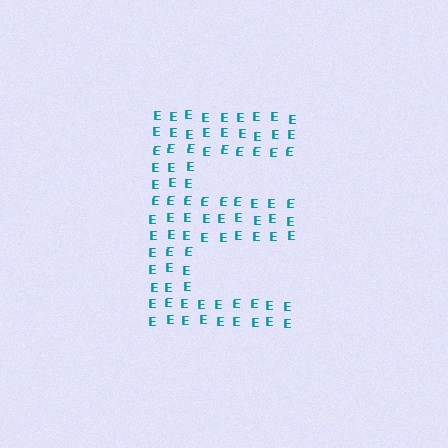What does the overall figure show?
The overall figure shows the letter E.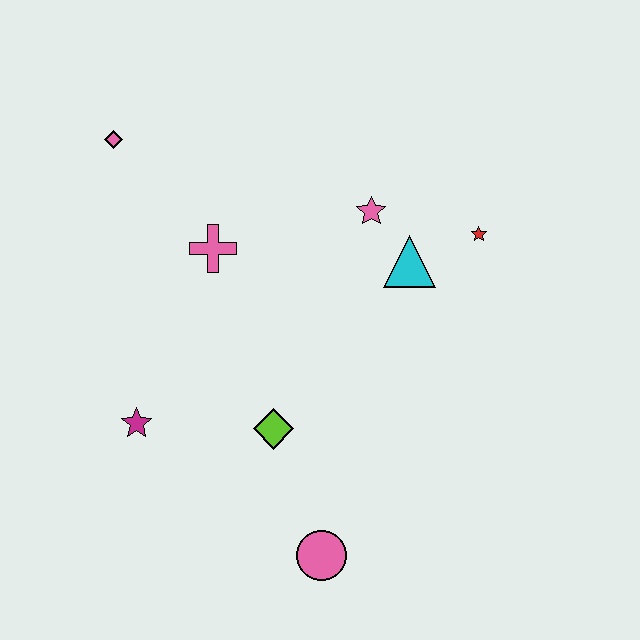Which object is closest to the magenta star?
The lime diamond is closest to the magenta star.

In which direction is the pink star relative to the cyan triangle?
The pink star is above the cyan triangle.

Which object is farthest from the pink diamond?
The pink circle is farthest from the pink diamond.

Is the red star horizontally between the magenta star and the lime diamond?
No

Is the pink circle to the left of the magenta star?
No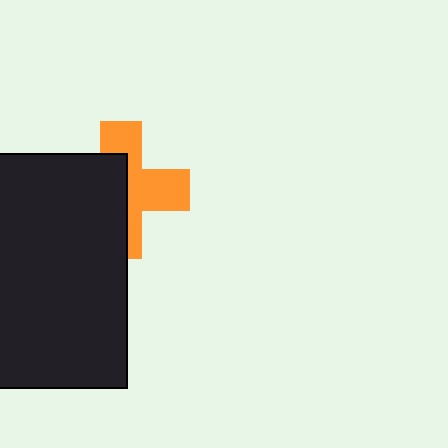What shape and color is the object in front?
The object in front is a black rectangle.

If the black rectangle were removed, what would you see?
You would see the complete orange cross.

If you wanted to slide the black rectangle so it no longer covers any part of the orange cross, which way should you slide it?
Slide it left — that is the most direct way to separate the two shapes.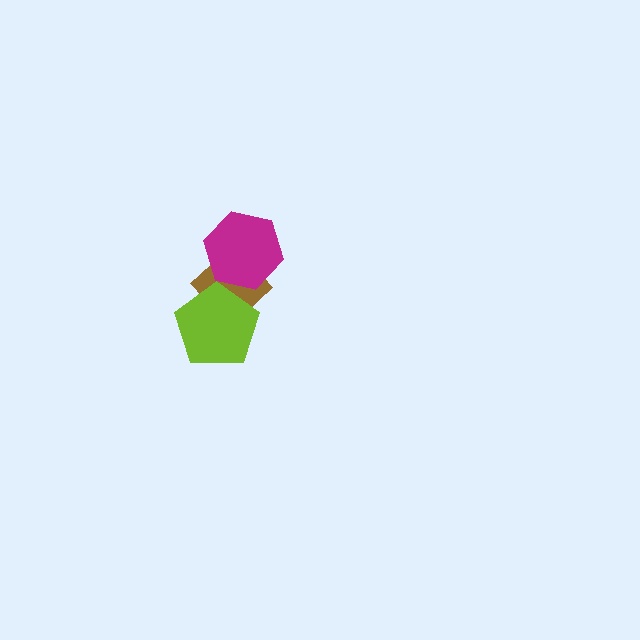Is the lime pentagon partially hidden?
No, no other shape covers it.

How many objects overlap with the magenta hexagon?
1 object overlaps with the magenta hexagon.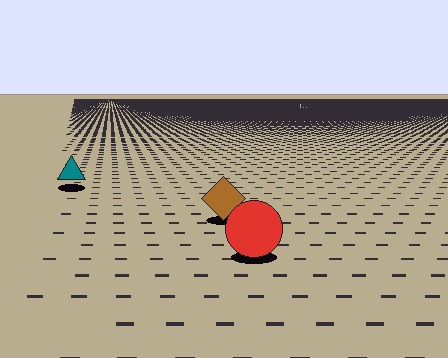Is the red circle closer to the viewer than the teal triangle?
Yes. The red circle is closer — you can tell from the texture gradient: the ground texture is coarser near it.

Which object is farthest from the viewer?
The teal triangle is farthest from the viewer. It appears smaller and the ground texture around it is denser.